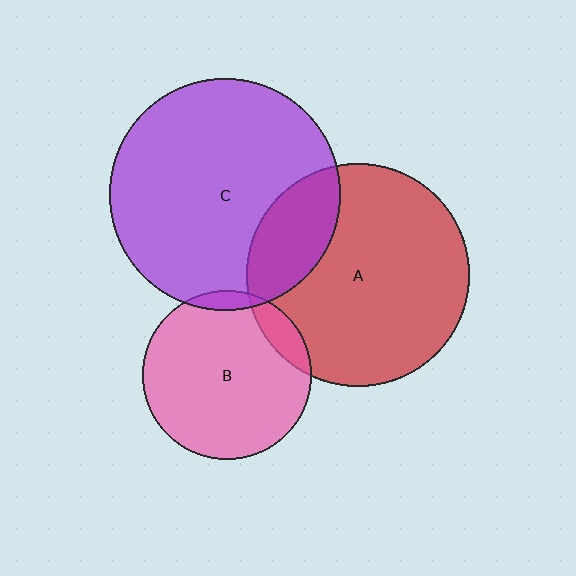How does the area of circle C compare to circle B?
Approximately 1.9 times.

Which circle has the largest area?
Circle C (purple).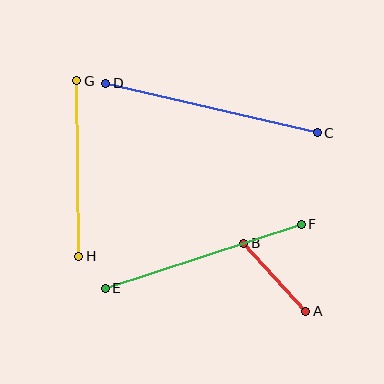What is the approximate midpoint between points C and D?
The midpoint is at approximately (211, 108) pixels.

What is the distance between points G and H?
The distance is approximately 175 pixels.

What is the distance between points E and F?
The distance is approximately 206 pixels.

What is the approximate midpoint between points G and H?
The midpoint is at approximately (78, 168) pixels.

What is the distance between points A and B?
The distance is approximately 92 pixels.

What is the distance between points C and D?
The distance is approximately 217 pixels.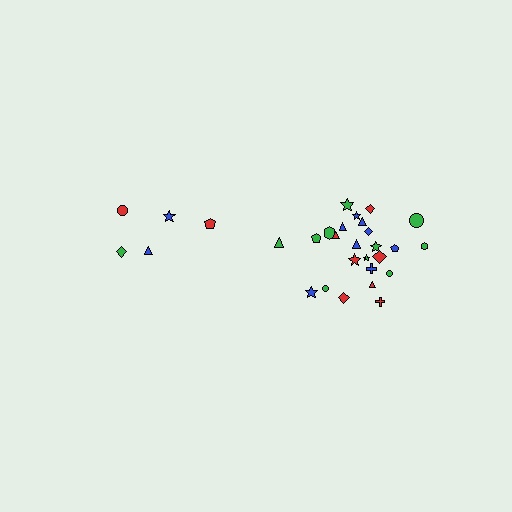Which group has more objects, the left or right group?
The right group.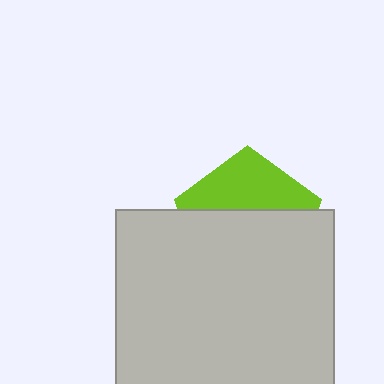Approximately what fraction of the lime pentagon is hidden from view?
Roughly 62% of the lime pentagon is hidden behind the light gray square.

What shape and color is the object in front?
The object in front is a light gray square.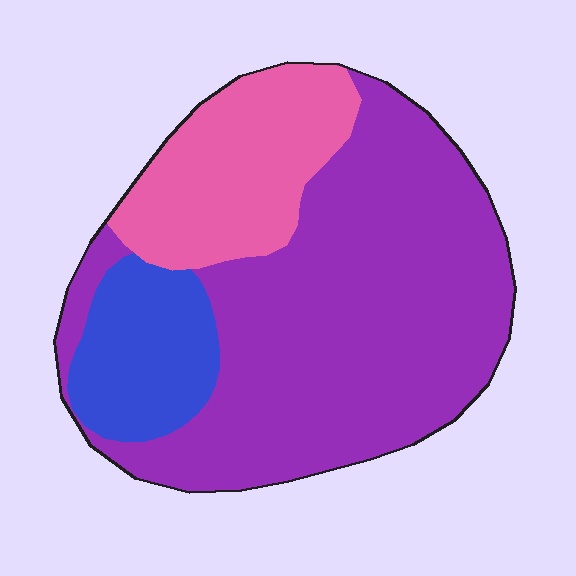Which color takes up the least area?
Blue, at roughly 15%.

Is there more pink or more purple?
Purple.